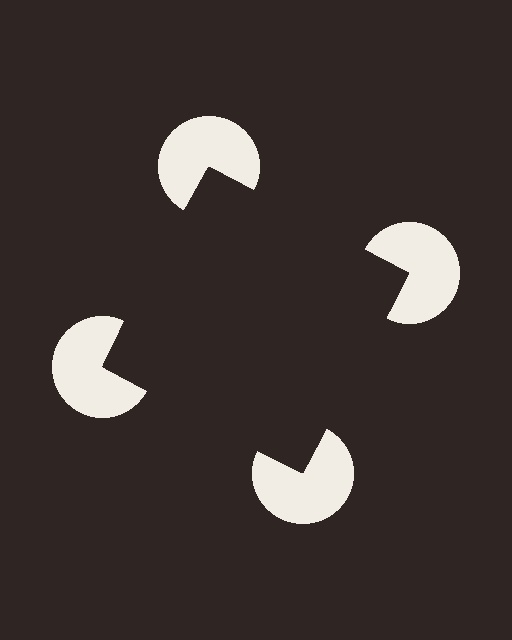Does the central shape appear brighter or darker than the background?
It typically appears slightly darker than the background, even though no actual brightness change is drawn.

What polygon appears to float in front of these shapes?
An illusory square — its edges are inferred from the aligned wedge cuts in the pac-man discs, not physically drawn.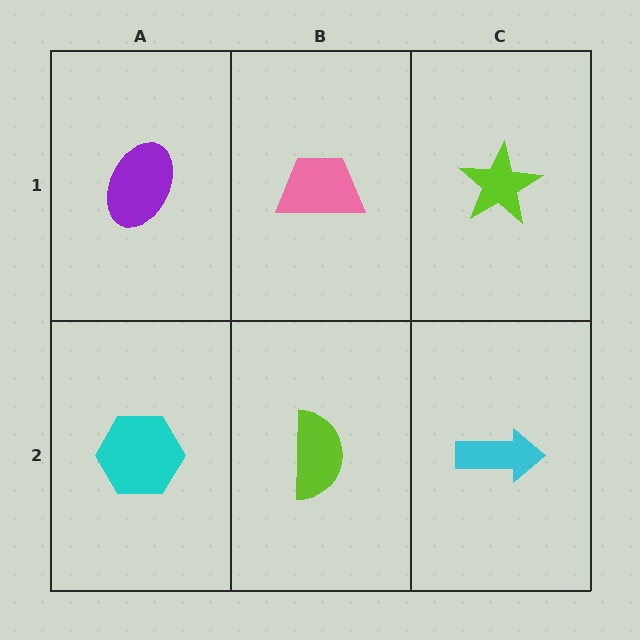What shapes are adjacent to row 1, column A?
A cyan hexagon (row 2, column A), a pink trapezoid (row 1, column B).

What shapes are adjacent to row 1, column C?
A cyan arrow (row 2, column C), a pink trapezoid (row 1, column B).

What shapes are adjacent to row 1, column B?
A lime semicircle (row 2, column B), a purple ellipse (row 1, column A), a lime star (row 1, column C).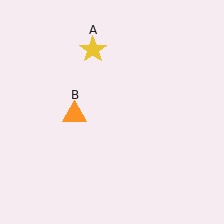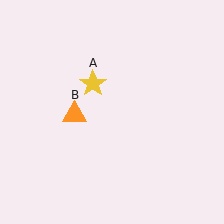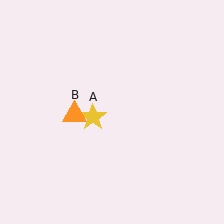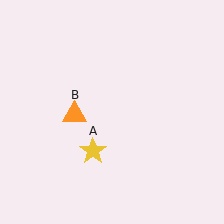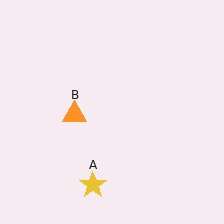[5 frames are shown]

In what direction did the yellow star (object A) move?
The yellow star (object A) moved down.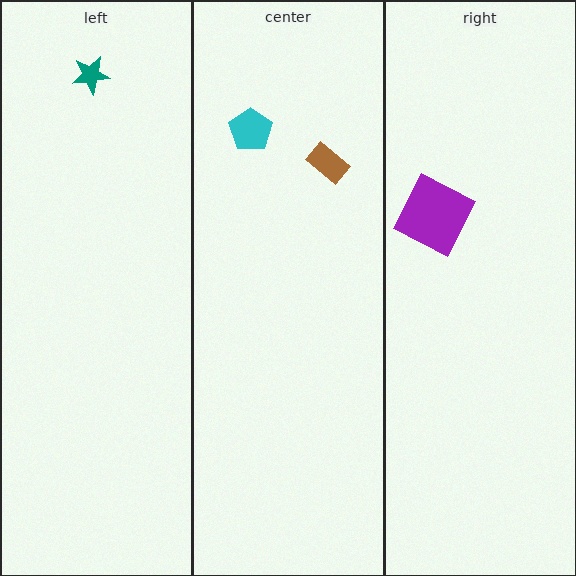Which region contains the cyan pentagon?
The center region.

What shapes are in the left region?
The teal star.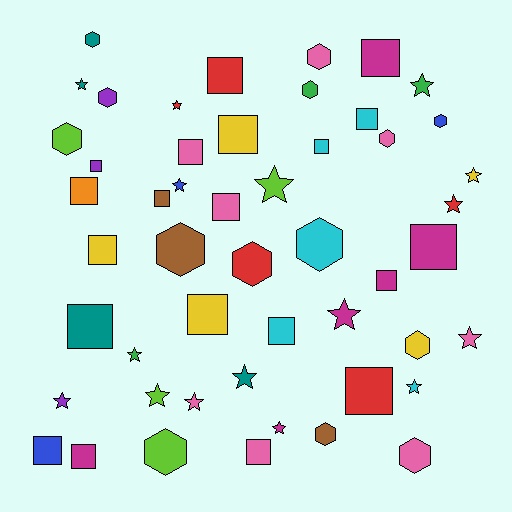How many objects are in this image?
There are 50 objects.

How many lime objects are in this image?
There are 4 lime objects.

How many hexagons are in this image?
There are 14 hexagons.